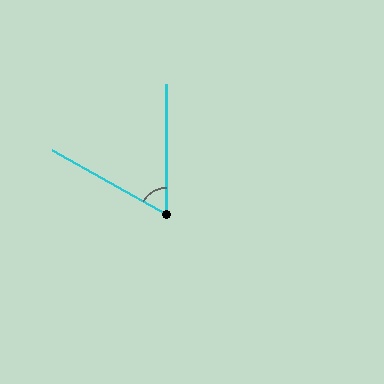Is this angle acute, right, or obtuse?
It is acute.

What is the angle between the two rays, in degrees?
Approximately 61 degrees.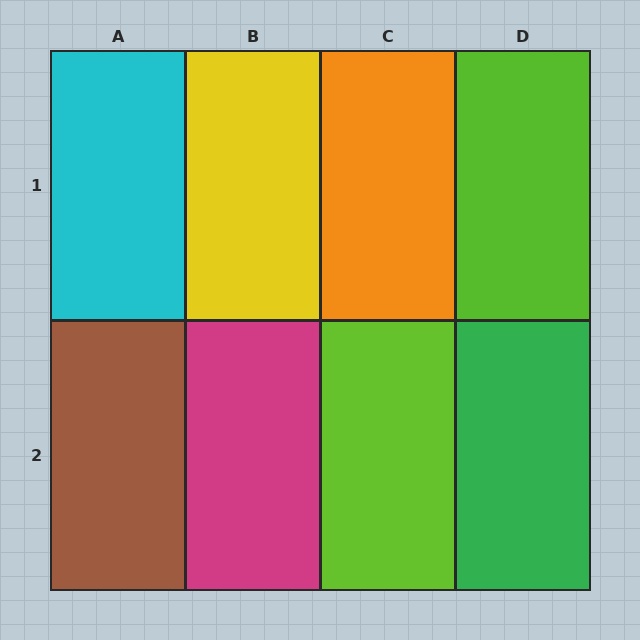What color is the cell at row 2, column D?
Green.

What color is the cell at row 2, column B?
Magenta.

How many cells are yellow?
1 cell is yellow.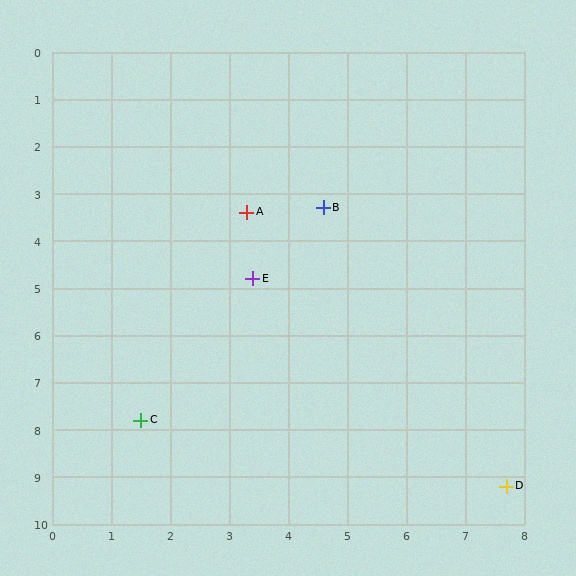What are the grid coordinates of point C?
Point C is at approximately (1.5, 7.8).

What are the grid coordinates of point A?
Point A is at approximately (3.3, 3.4).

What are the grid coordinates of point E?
Point E is at approximately (3.4, 4.8).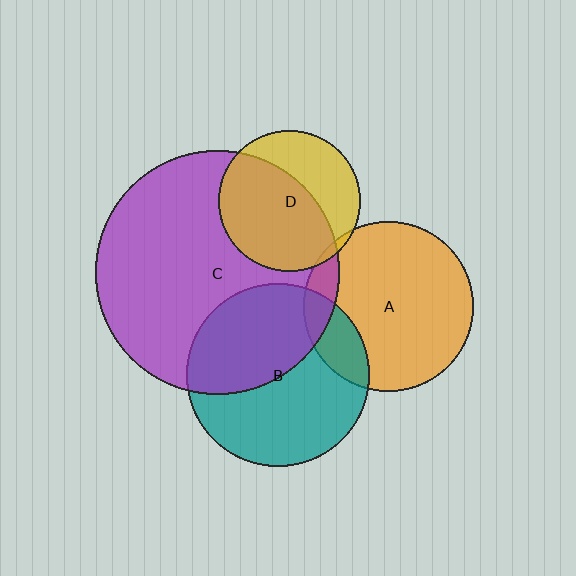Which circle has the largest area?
Circle C (purple).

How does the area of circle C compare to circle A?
Approximately 2.0 times.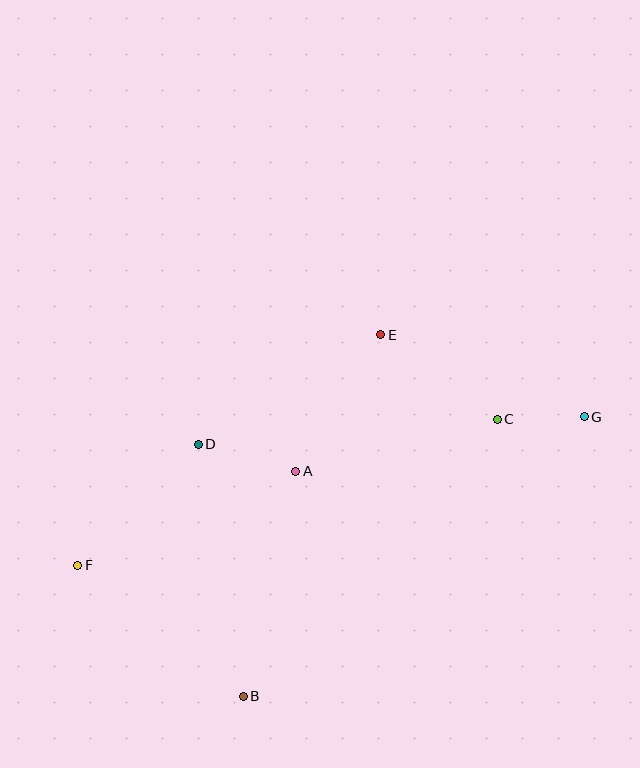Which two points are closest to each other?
Points C and G are closest to each other.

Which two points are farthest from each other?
Points F and G are farthest from each other.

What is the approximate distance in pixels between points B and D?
The distance between B and D is approximately 256 pixels.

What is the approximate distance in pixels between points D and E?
The distance between D and E is approximately 213 pixels.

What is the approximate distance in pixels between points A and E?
The distance between A and E is approximately 161 pixels.